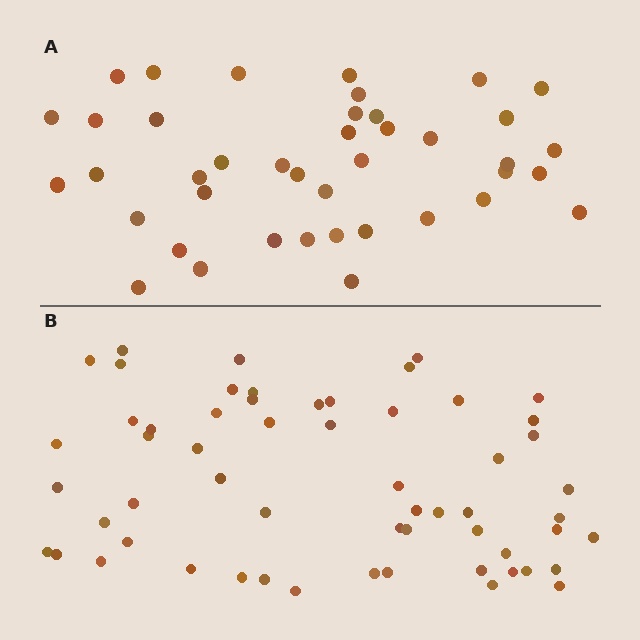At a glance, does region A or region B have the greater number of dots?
Region B (the bottom region) has more dots.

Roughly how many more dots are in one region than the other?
Region B has approximately 15 more dots than region A.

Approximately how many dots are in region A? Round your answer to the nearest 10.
About 40 dots. (The exact count is 41, which rounds to 40.)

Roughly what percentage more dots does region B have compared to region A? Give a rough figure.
About 40% more.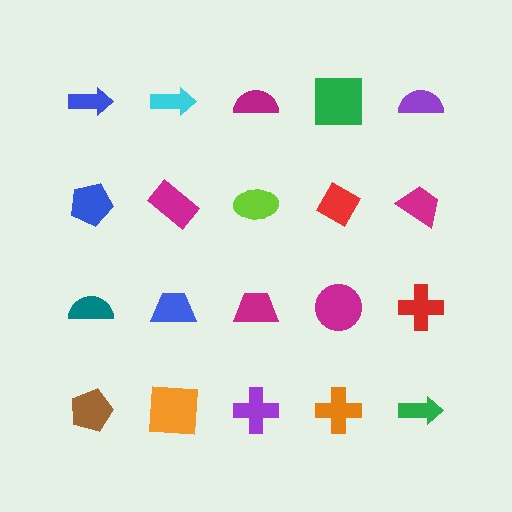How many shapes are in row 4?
5 shapes.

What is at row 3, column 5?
A red cross.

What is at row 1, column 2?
A cyan arrow.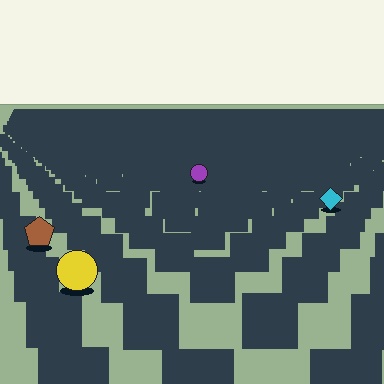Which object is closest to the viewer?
The yellow circle is closest. The texture marks near it are larger and more spread out.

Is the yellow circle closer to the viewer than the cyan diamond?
Yes. The yellow circle is closer — you can tell from the texture gradient: the ground texture is coarser near it.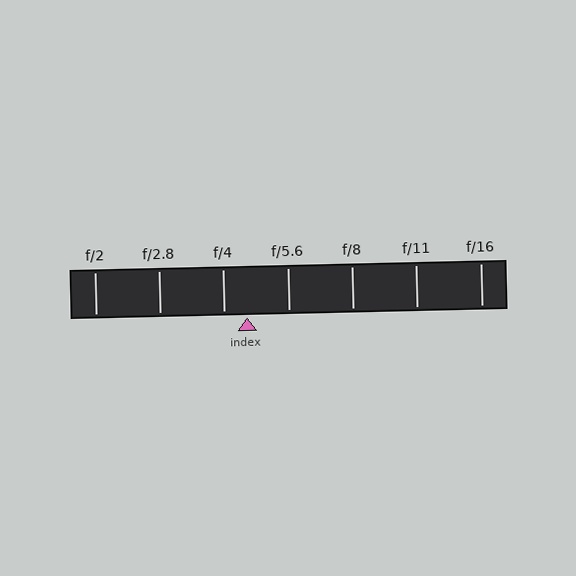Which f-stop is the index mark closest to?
The index mark is closest to f/4.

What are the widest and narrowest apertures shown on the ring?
The widest aperture shown is f/2 and the narrowest is f/16.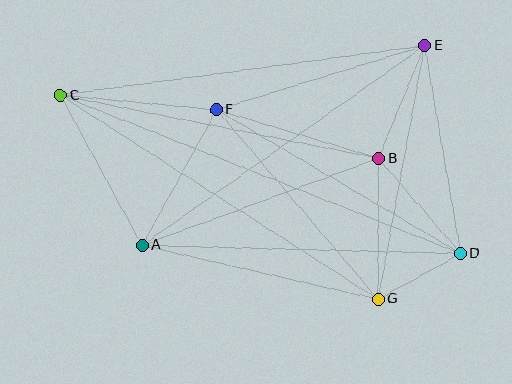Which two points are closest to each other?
Points D and G are closest to each other.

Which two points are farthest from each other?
Points C and D are farthest from each other.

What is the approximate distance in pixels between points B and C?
The distance between B and C is approximately 324 pixels.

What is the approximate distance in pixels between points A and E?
The distance between A and E is approximately 346 pixels.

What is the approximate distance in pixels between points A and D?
The distance between A and D is approximately 319 pixels.